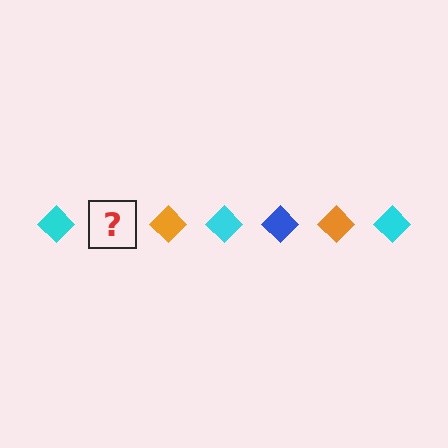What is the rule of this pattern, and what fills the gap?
The rule is that the pattern cycles through cyan, blue, orange diamonds. The gap should be filled with a blue diamond.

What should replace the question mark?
The question mark should be replaced with a blue diamond.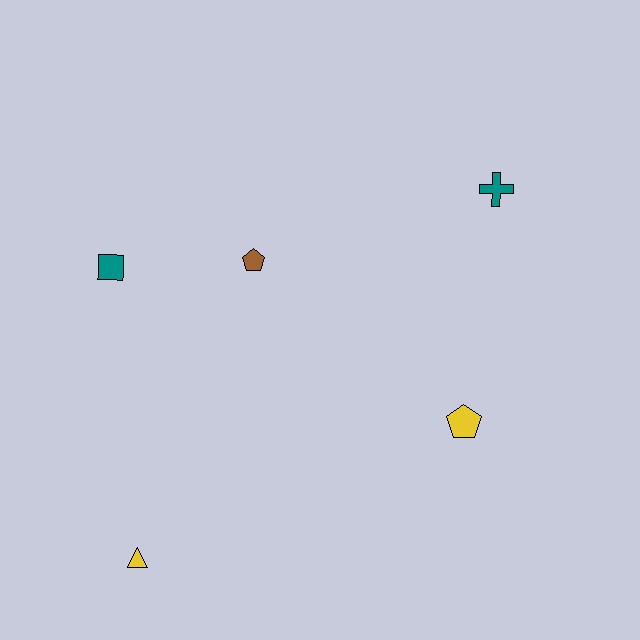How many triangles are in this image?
There is 1 triangle.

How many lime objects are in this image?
There are no lime objects.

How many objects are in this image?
There are 5 objects.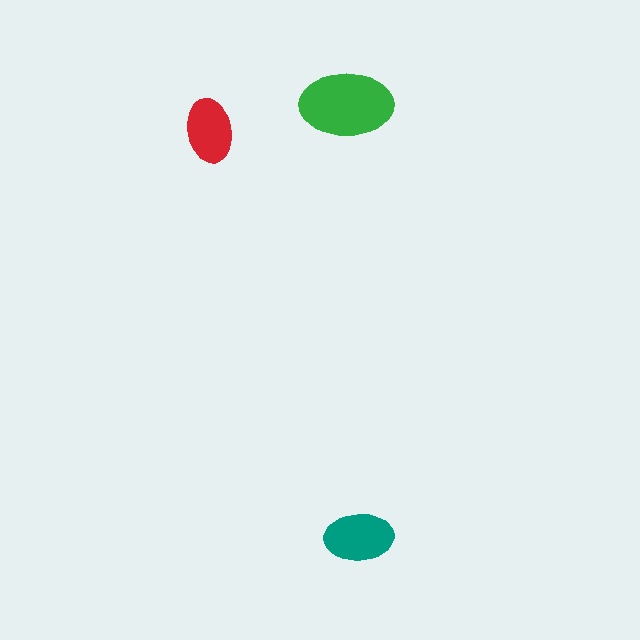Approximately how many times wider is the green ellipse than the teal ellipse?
About 1.5 times wider.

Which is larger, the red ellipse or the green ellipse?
The green one.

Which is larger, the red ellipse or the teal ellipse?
The teal one.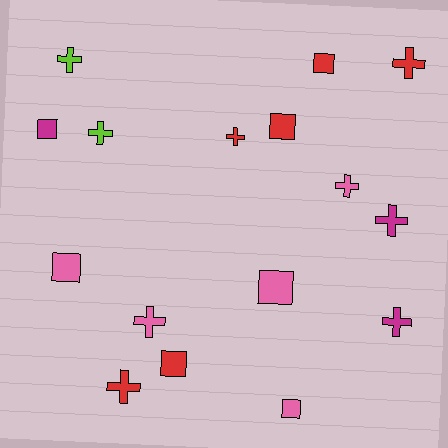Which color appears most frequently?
Red, with 6 objects.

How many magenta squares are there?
There is 1 magenta square.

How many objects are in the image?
There are 16 objects.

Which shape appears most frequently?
Cross, with 9 objects.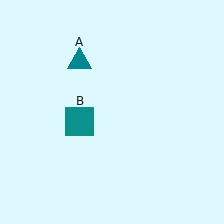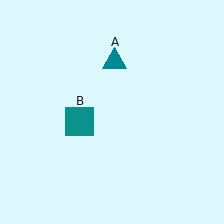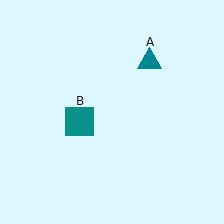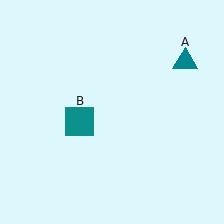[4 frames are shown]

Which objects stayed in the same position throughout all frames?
Teal square (object B) remained stationary.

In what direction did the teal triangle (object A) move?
The teal triangle (object A) moved right.